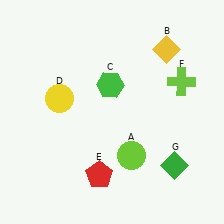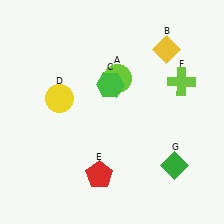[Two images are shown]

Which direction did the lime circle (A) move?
The lime circle (A) moved up.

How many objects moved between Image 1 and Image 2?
1 object moved between the two images.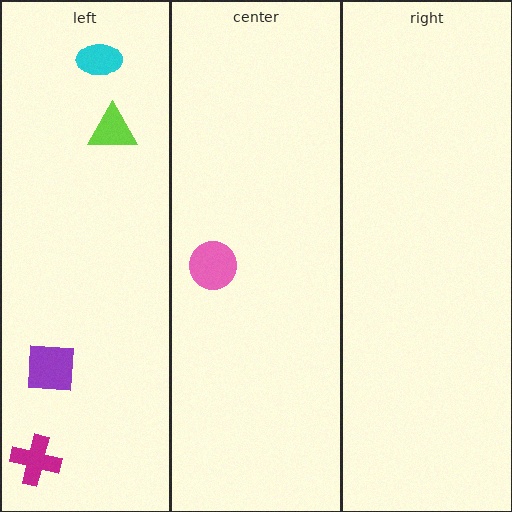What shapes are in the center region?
The pink circle.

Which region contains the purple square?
The left region.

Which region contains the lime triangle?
The left region.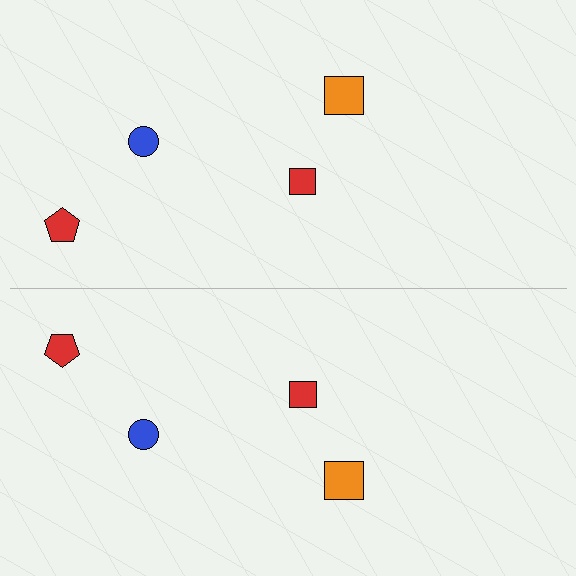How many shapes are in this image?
There are 8 shapes in this image.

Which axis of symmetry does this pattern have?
The pattern has a horizontal axis of symmetry running through the center of the image.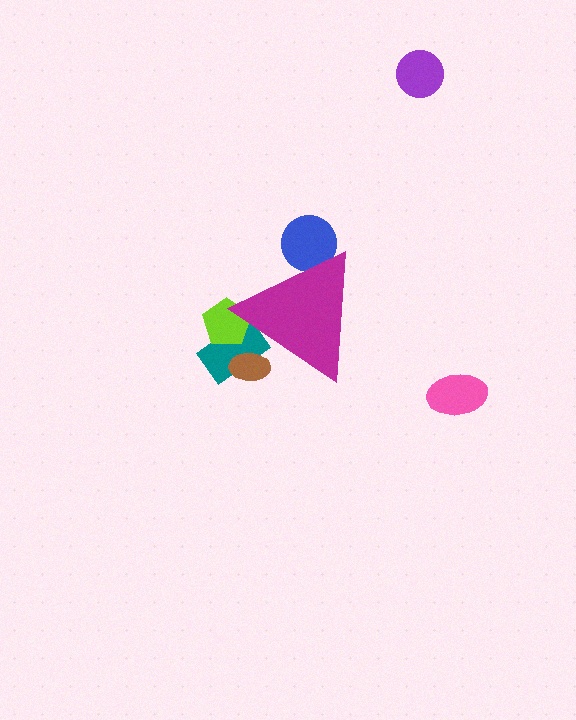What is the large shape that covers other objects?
A magenta triangle.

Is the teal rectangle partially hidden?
Yes, the teal rectangle is partially hidden behind the magenta triangle.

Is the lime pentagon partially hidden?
Yes, the lime pentagon is partially hidden behind the magenta triangle.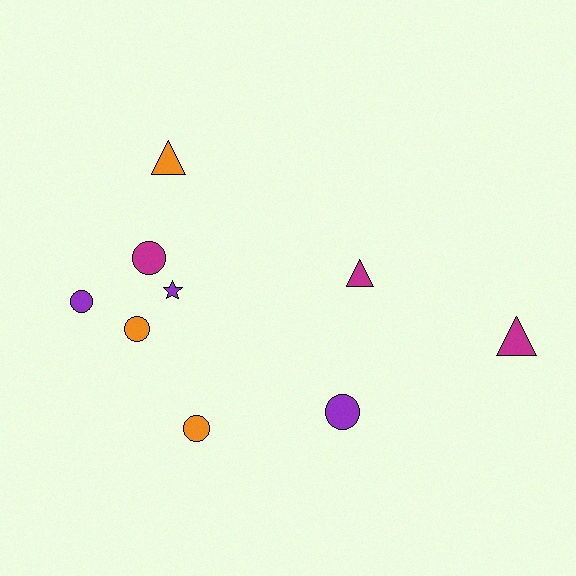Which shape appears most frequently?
Circle, with 5 objects.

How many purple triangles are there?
There are no purple triangles.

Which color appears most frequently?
Purple, with 3 objects.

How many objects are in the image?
There are 9 objects.